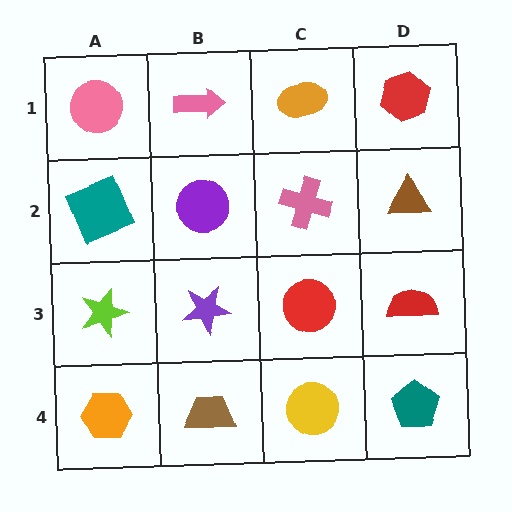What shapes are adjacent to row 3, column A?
A teal square (row 2, column A), an orange hexagon (row 4, column A), a purple star (row 3, column B).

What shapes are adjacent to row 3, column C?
A pink cross (row 2, column C), a yellow circle (row 4, column C), a purple star (row 3, column B), a red semicircle (row 3, column D).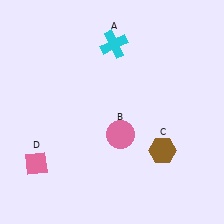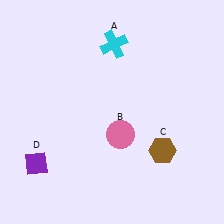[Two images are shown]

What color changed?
The diamond (D) changed from pink in Image 1 to purple in Image 2.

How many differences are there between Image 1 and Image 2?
There is 1 difference between the two images.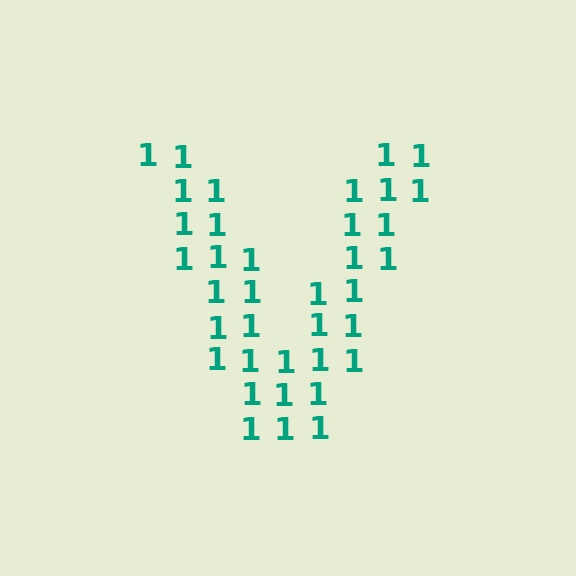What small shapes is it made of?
It is made of small digit 1's.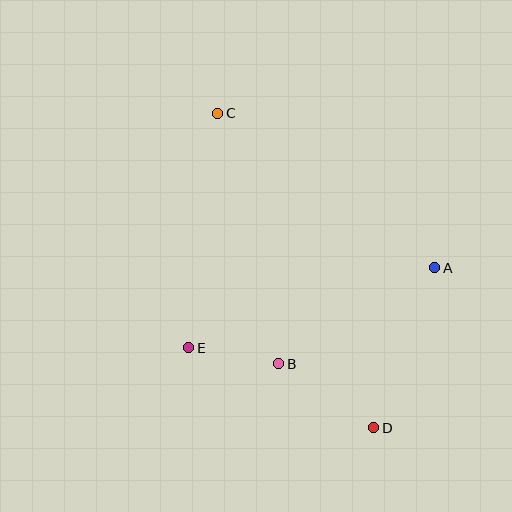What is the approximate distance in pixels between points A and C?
The distance between A and C is approximately 266 pixels.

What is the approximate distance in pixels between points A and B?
The distance between A and B is approximately 183 pixels.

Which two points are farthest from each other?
Points C and D are farthest from each other.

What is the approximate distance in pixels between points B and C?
The distance between B and C is approximately 258 pixels.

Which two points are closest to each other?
Points B and E are closest to each other.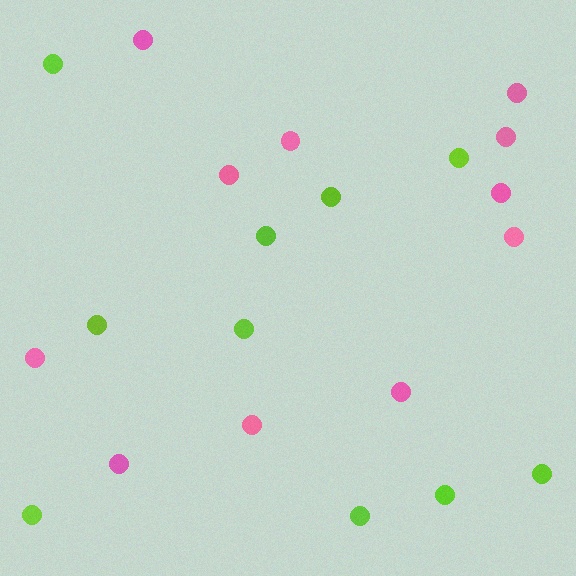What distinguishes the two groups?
There are 2 groups: one group of lime circles (10) and one group of pink circles (11).